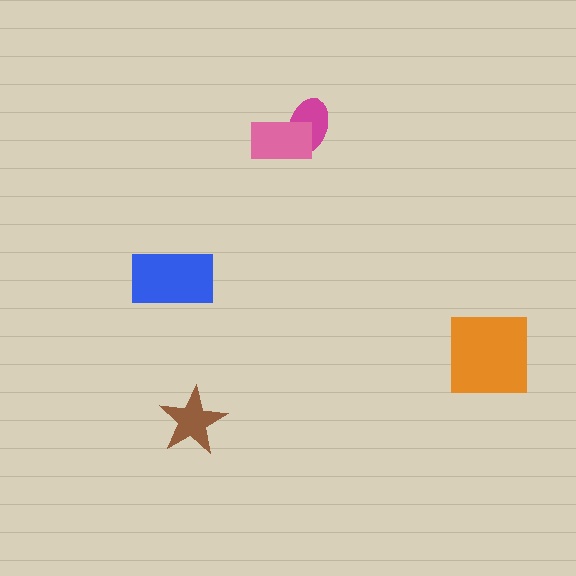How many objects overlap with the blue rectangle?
0 objects overlap with the blue rectangle.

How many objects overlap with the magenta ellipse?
1 object overlaps with the magenta ellipse.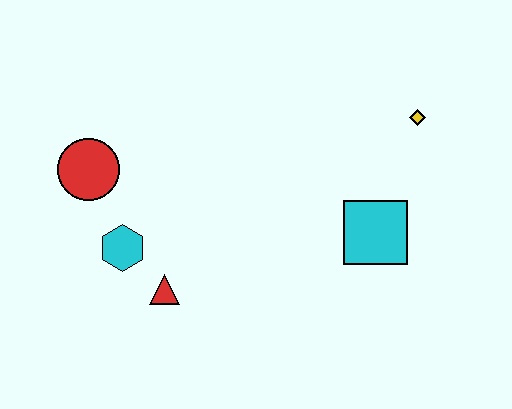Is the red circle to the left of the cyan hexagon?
Yes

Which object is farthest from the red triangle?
The yellow diamond is farthest from the red triangle.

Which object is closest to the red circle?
The cyan hexagon is closest to the red circle.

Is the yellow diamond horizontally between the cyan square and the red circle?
No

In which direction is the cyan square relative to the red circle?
The cyan square is to the right of the red circle.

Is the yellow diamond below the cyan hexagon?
No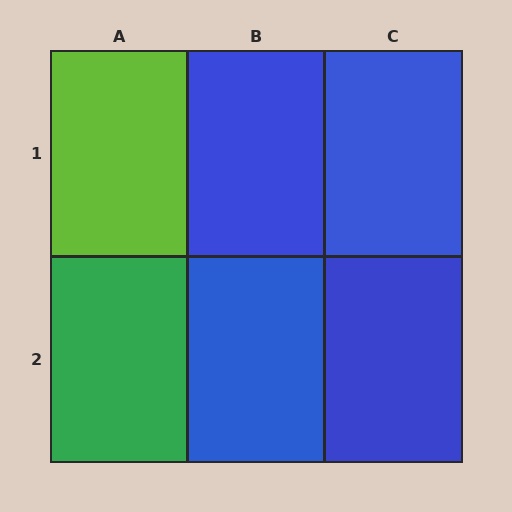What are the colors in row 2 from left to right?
Green, blue, blue.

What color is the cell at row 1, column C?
Blue.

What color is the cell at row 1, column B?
Blue.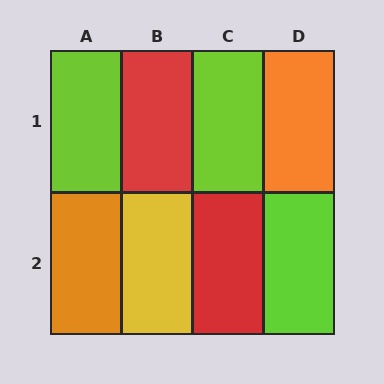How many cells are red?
2 cells are red.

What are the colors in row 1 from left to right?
Lime, red, lime, orange.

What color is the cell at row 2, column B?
Yellow.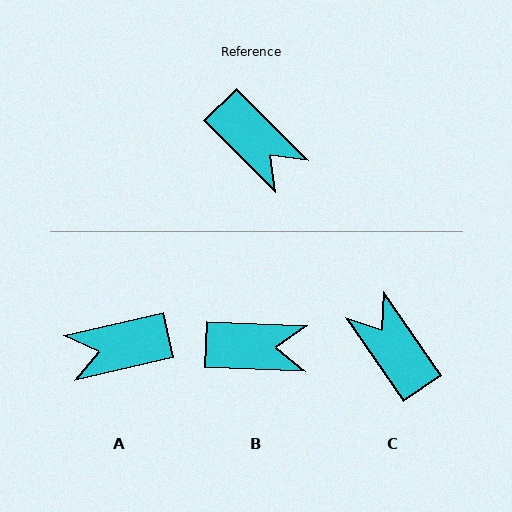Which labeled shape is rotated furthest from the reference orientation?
C, about 169 degrees away.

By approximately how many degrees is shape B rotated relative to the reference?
Approximately 43 degrees counter-clockwise.